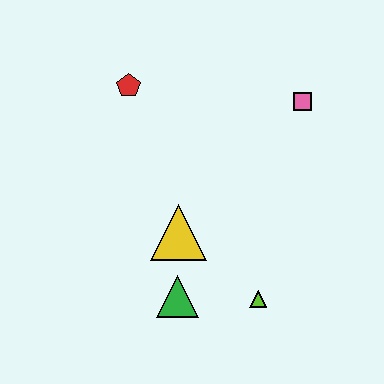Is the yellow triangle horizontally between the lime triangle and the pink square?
No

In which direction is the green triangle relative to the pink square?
The green triangle is below the pink square.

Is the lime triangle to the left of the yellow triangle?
No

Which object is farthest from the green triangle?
The pink square is farthest from the green triangle.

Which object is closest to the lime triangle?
The green triangle is closest to the lime triangle.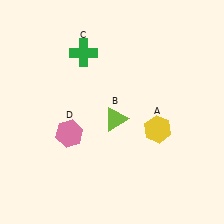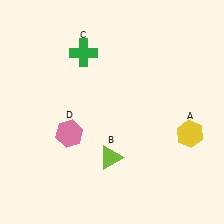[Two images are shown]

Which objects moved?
The objects that moved are: the yellow hexagon (A), the lime triangle (B).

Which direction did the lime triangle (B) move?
The lime triangle (B) moved down.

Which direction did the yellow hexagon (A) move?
The yellow hexagon (A) moved right.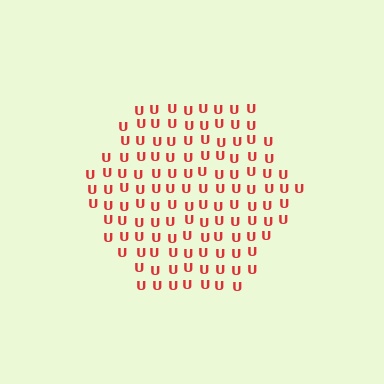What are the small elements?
The small elements are letter U's.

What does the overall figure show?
The overall figure shows a hexagon.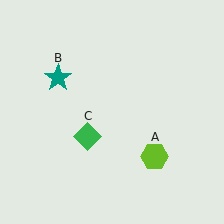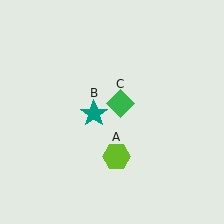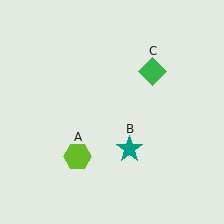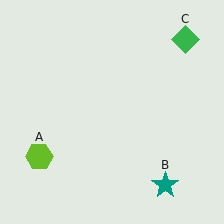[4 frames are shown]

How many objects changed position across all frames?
3 objects changed position: lime hexagon (object A), teal star (object B), green diamond (object C).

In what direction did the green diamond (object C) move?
The green diamond (object C) moved up and to the right.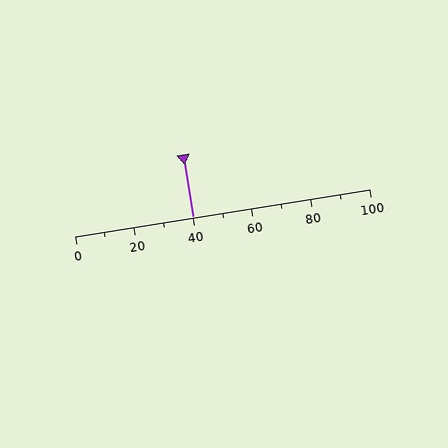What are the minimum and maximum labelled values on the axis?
The axis runs from 0 to 100.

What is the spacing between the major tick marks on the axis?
The major ticks are spaced 20 apart.